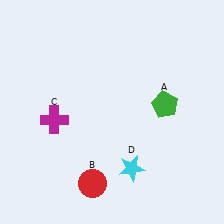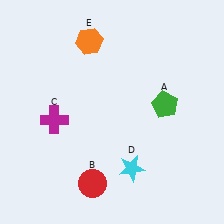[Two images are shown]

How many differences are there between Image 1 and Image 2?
There is 1 difference between the two images.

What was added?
An orange hexagon (E) was added in Image 2.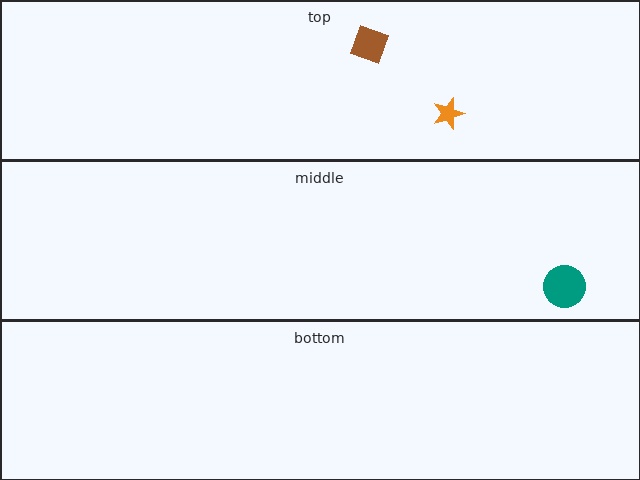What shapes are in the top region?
The brown diamond, the orange star.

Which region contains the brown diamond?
The top region.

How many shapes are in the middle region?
1.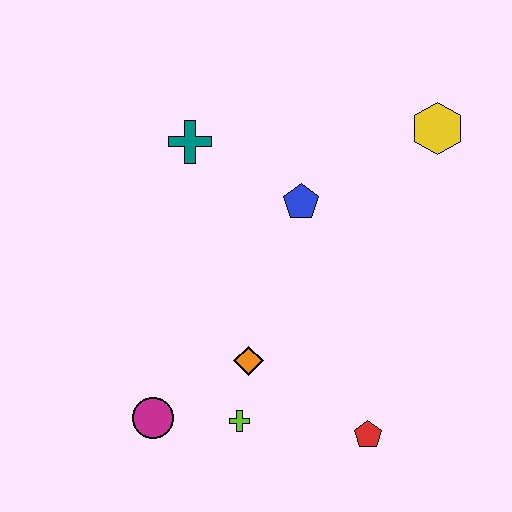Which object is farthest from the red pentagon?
The teal cross is farthest from the red pentagon.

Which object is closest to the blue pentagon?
The teal cross is closest to the blue pentagon.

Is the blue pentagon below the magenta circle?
No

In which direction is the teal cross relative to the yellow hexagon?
The teal cross is to the left of the yellow hexagon.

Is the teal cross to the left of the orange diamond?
Yes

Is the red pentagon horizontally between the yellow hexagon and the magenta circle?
Yes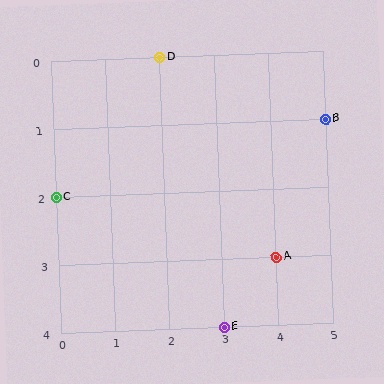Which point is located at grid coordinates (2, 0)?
Point D is at (2, 0).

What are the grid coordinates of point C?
Point C is at grid coordinates (0, 2).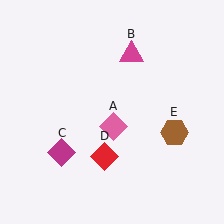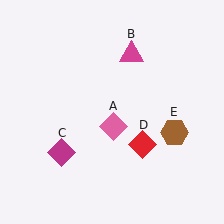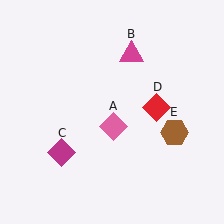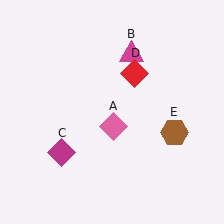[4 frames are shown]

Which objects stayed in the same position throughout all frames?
Pink diamond (object A) and magenta triangle (object B) and magenta diamond (object C) and brown hexagon (object E) remained stationary.